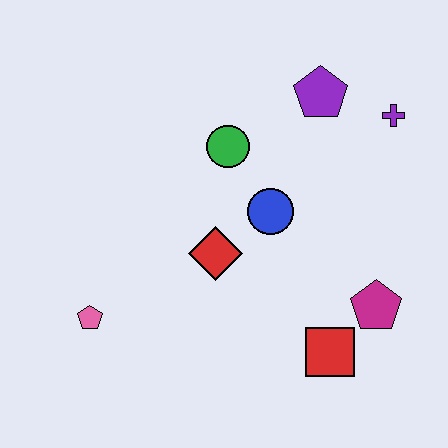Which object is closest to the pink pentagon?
The red diamond is closest to the pink pentagon.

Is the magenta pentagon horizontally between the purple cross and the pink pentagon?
Yes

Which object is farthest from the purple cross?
The pink pentagon is farthest from the purple cross.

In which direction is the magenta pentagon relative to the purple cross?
The magenta pentagon is below the purple cross.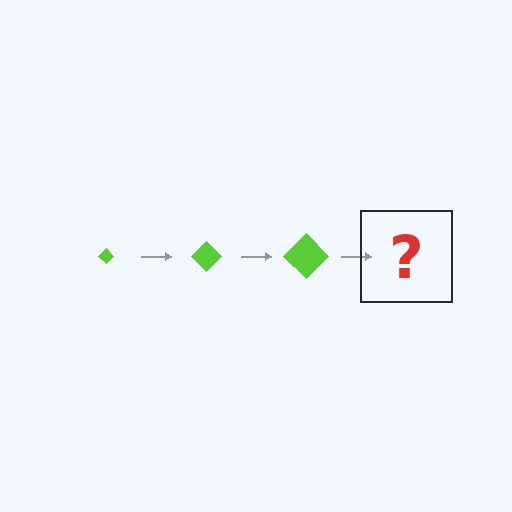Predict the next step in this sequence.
The next step is a lime diamond, larger than the previous one.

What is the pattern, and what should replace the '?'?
The pattern is that the diamond gets progressively larger each step. The '?' should be a lime diamond, larger than the previous one.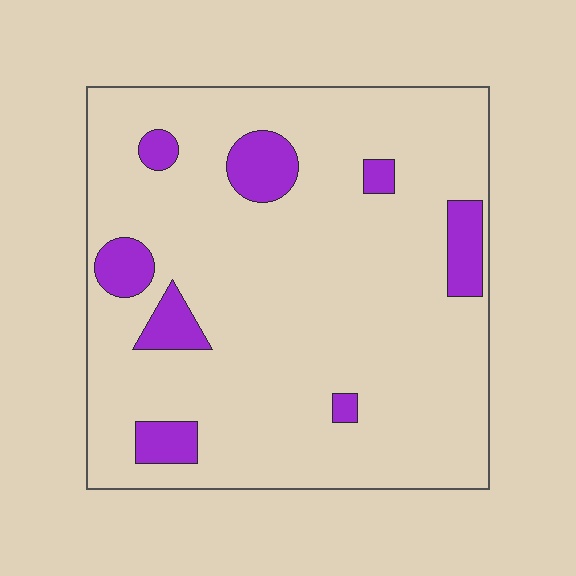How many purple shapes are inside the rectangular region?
8.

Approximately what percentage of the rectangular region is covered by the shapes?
Approximately 10%.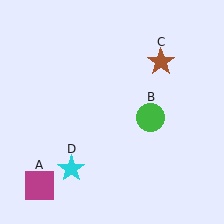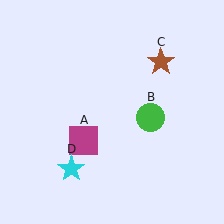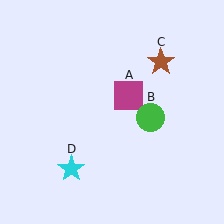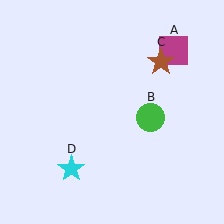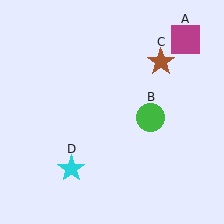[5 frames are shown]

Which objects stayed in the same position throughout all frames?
Green circle (object B) and brown star (object C) and cyan star (object D) remained stationary.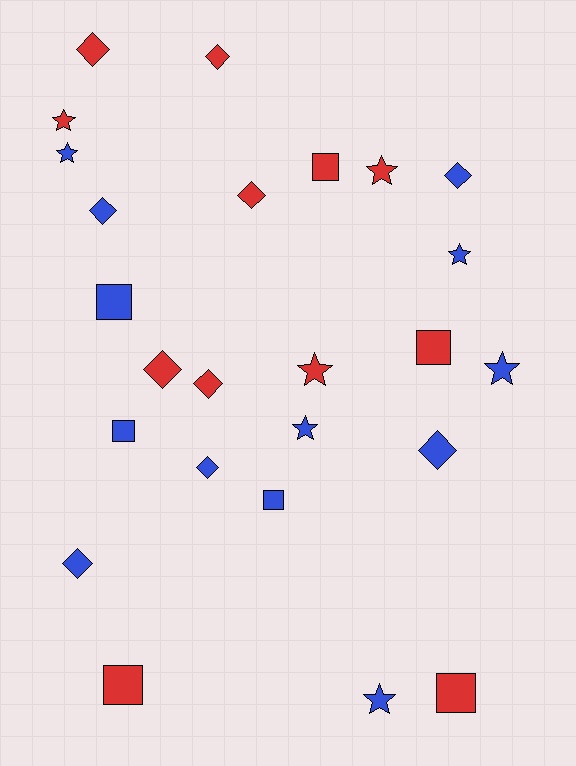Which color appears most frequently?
Blue, with 13 objects.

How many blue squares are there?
There are 3 blue squares.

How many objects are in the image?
There are 25 objects.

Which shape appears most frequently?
Diamond, with 10 objects.